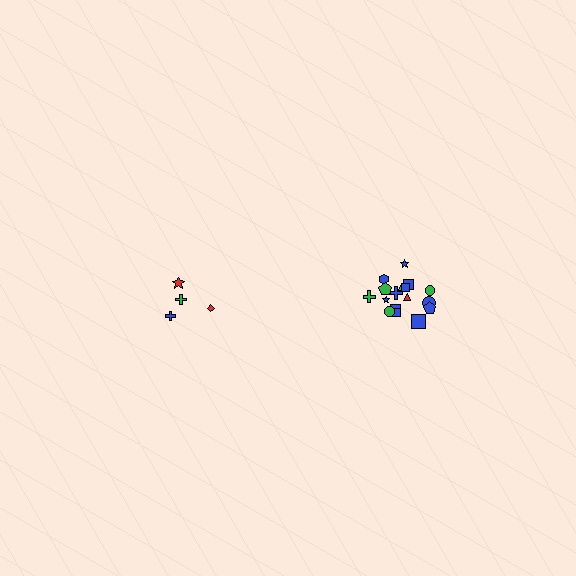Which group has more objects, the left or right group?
The right group.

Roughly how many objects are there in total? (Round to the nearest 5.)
Roughly 20 objects in total.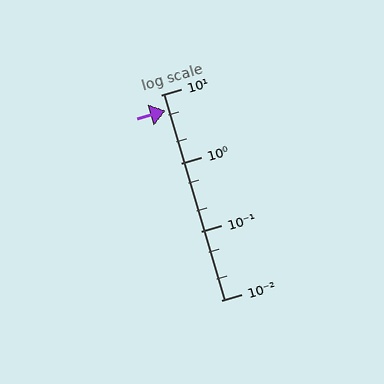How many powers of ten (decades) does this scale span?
The scale spans 3 decades, from 0.01 to 10.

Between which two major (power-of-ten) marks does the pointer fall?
The pointer is between 1 and 10.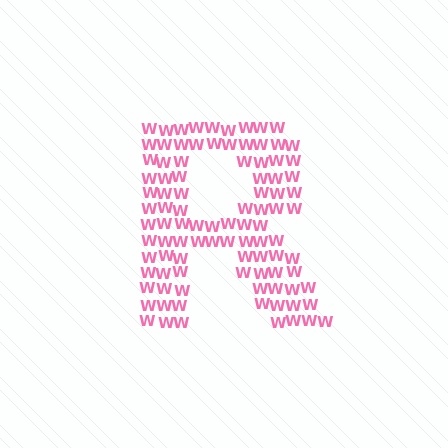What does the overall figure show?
The overall figure shows the letter R.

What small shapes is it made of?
It is made of small letter W's.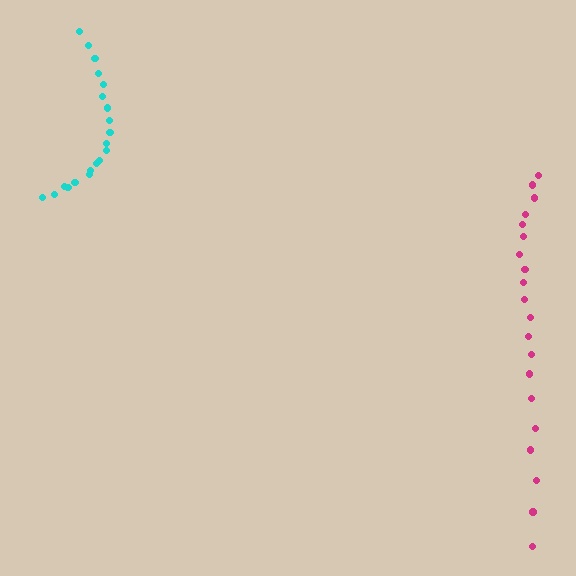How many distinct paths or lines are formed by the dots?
There are 2 distinct paths.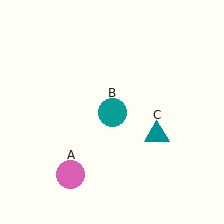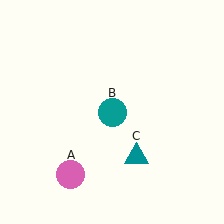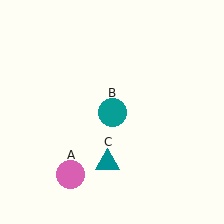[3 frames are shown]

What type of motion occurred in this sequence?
The teal triangle (object C) rotated clockwise around the center of the scene.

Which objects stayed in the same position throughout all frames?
Pink circle (object A) and teal circle (object B) remained stationary.